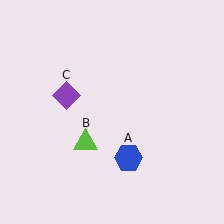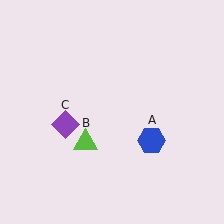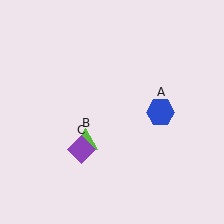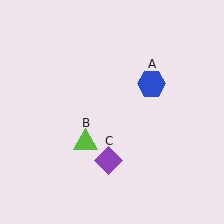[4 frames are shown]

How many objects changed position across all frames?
2 objects changed position: blue hexagon (object A), purple diamond (object C).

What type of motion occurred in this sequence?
The blue hexagon (object A), purple diamond (object C) rotated counterclockwise around the center of the scene.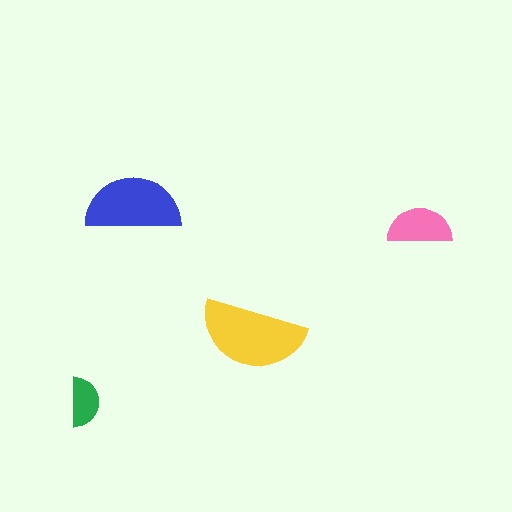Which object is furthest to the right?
The pink semicircle is rightmost.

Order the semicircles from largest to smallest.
the yellow one, the blue one, the pink one, the green one.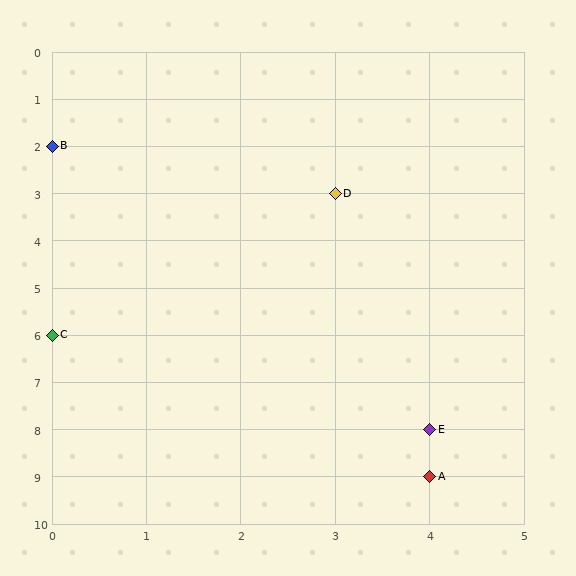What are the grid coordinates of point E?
Point E is at grid coordinates (4, 8).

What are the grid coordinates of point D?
Point D is at grid coordinates (3, 3).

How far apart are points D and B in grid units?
Points D and B are 3 columns and 1 row apart (about 3.2 grid units diagonally).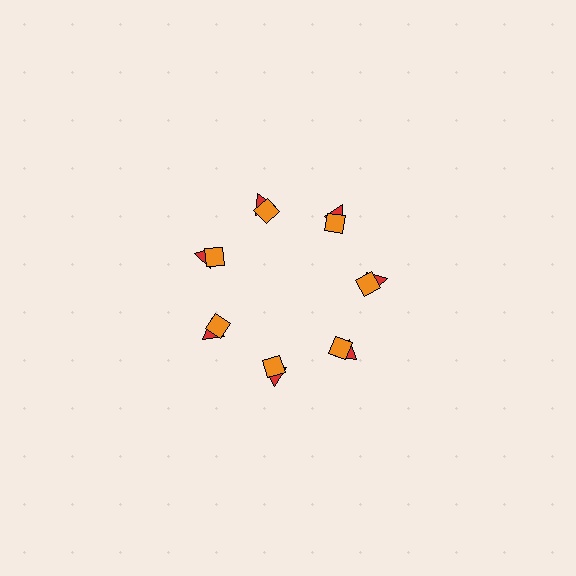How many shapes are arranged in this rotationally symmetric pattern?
There are 14 shapes, arranged in 7 groups of 2.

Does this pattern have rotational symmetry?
Yes, this pattern has 7-fold rotational symmetry. It looks the same after rotating 51 degrees around the center.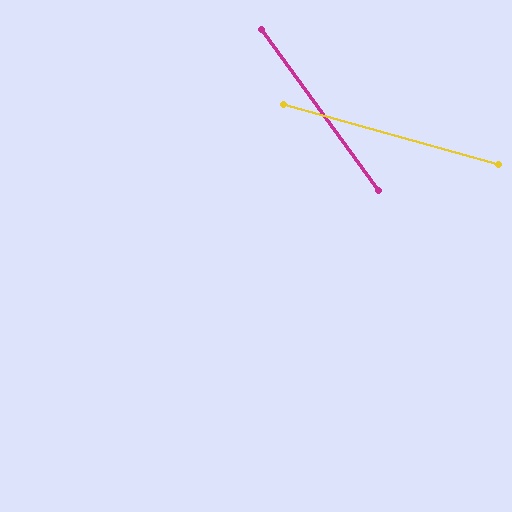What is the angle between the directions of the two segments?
Approximately 38 degrees.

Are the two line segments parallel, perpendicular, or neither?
Neither parallel nor perpendicular — they differ by about 38°.